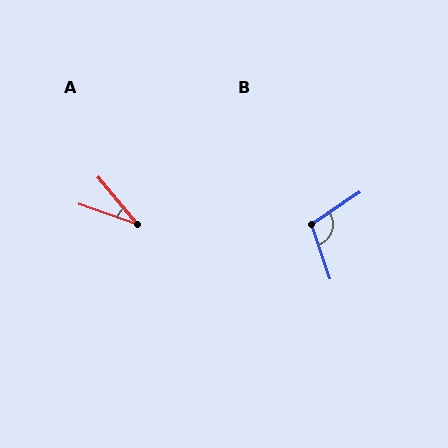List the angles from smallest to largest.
A (31°), B (105°).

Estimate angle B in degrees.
Approximately 105 degrees.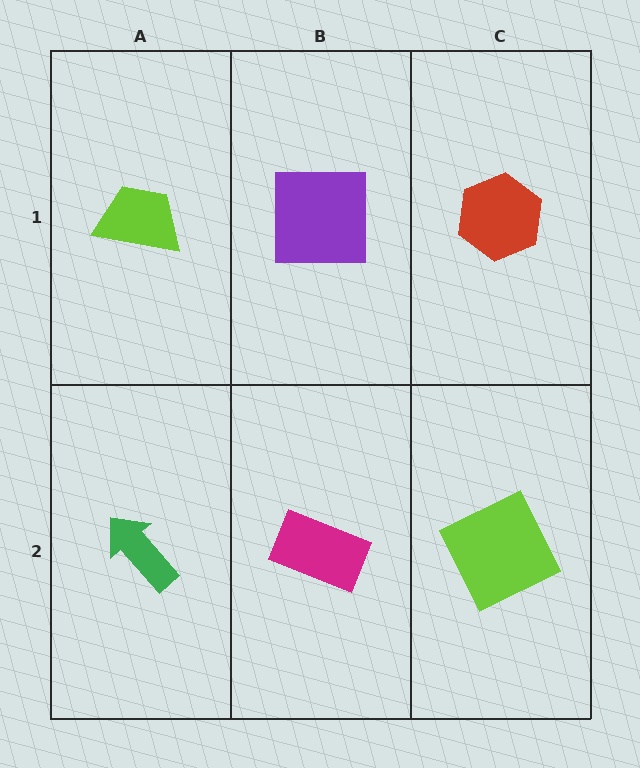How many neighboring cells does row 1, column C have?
2.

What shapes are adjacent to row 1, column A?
A green arrow (row 2, column A), a purple square (row 1, column B).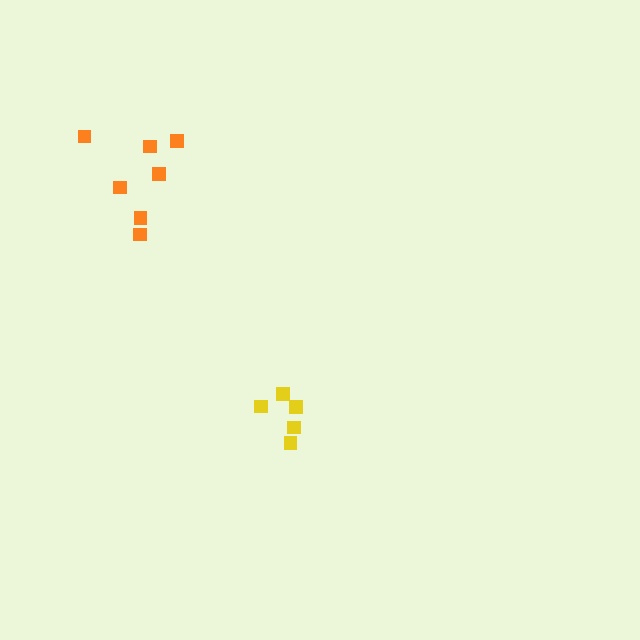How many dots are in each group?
Group 1: 7 dots, Group 2: 5 dots (12 total).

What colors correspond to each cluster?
The clusters are colored: orange, yellow.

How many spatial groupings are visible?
There are 2 spatial groupings.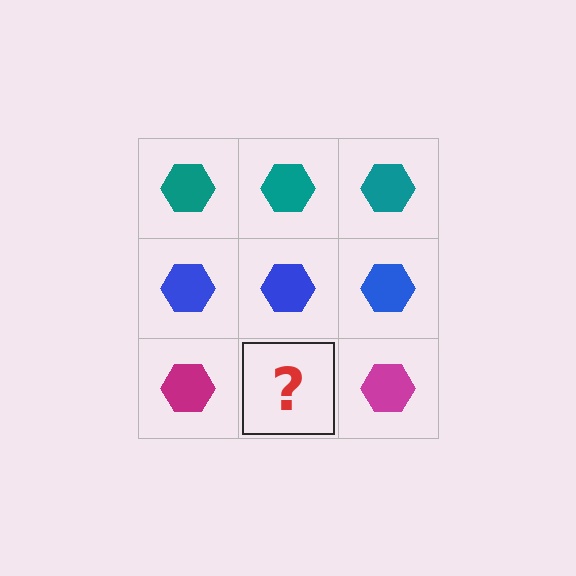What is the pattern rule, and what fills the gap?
The rule is that each row has a consistent color. The gap should be filled with a magenta hexagon.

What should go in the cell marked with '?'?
The missing cell should contain a magenta hexagon.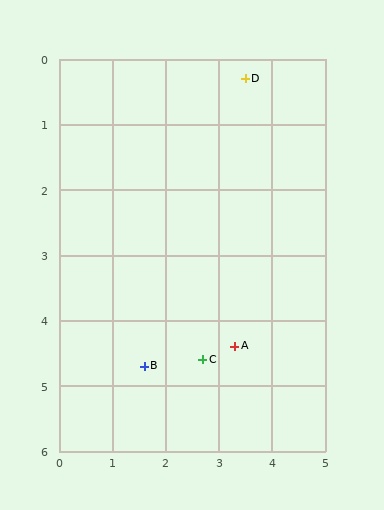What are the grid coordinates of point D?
Point D is at approximately (3.5, 0.3).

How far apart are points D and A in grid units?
Points D and A are about 4.1 grid units apart.